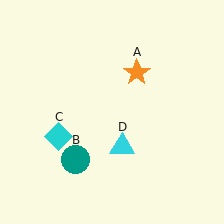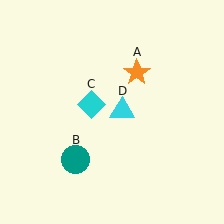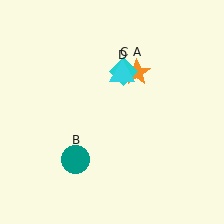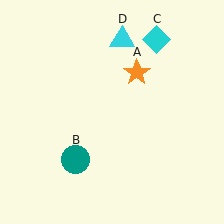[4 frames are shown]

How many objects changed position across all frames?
2 objects changed position: cyan diamond (object C), cyan triangle (object D).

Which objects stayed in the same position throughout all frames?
Orange star (object A) and teal circle (object B) remained stationary.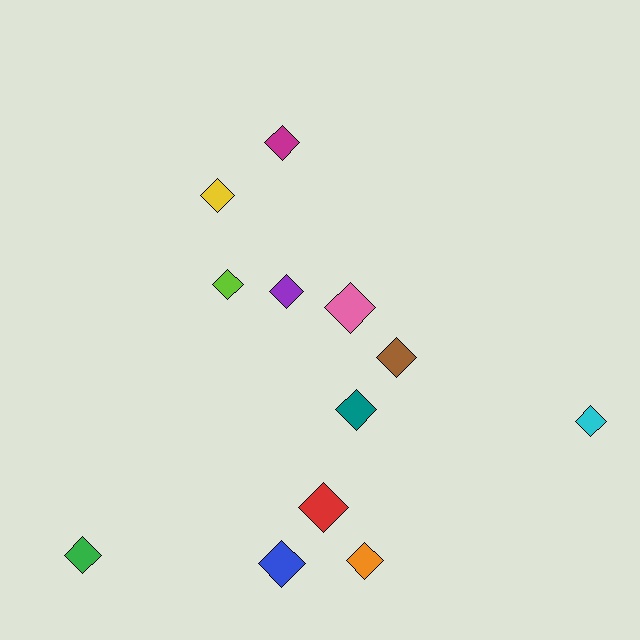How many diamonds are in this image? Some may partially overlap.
There are 12 diamonds.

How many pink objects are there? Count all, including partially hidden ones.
There is 1 pink object.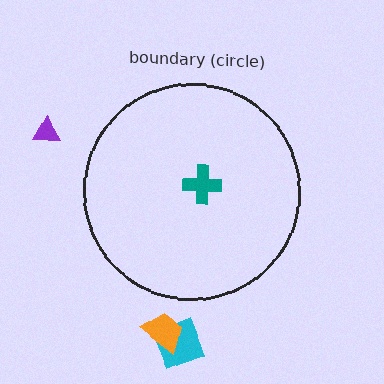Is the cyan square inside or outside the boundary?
Outside.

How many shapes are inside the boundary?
1 inside, 3 outside.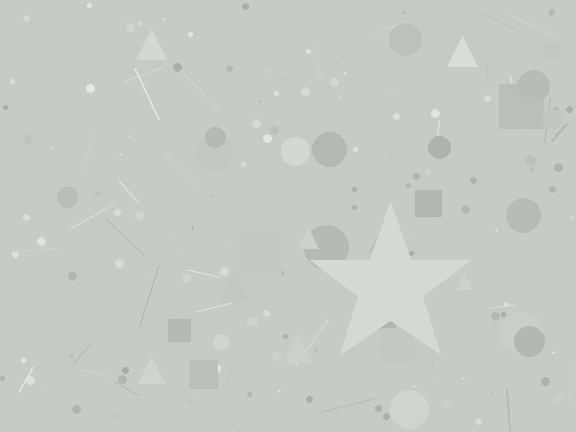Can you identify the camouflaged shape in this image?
The camouflaged shape is a star.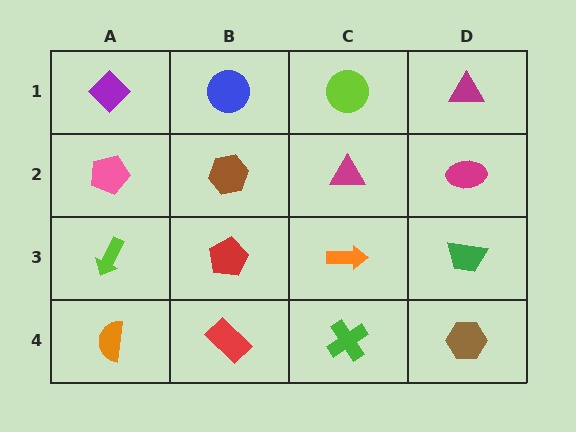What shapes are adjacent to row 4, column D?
A green trapezoid (row 3, column D), a green cross (row 4, column C).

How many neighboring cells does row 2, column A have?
3.